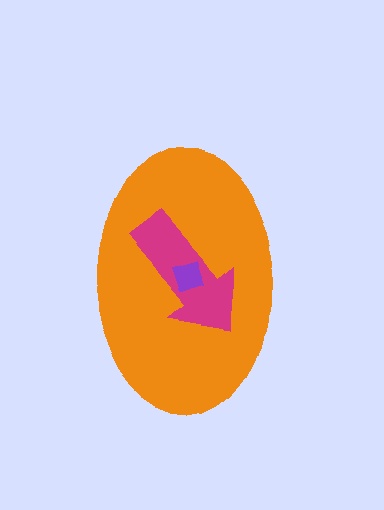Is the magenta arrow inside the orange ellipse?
Yes.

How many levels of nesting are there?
3.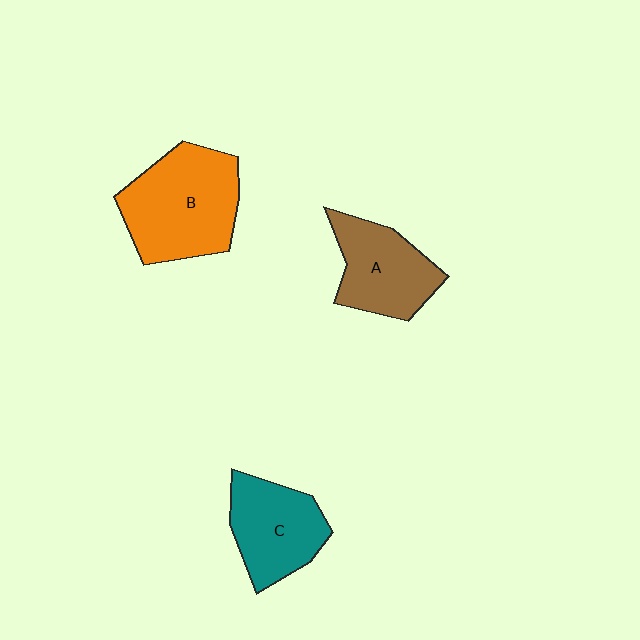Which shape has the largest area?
Shape B (orange).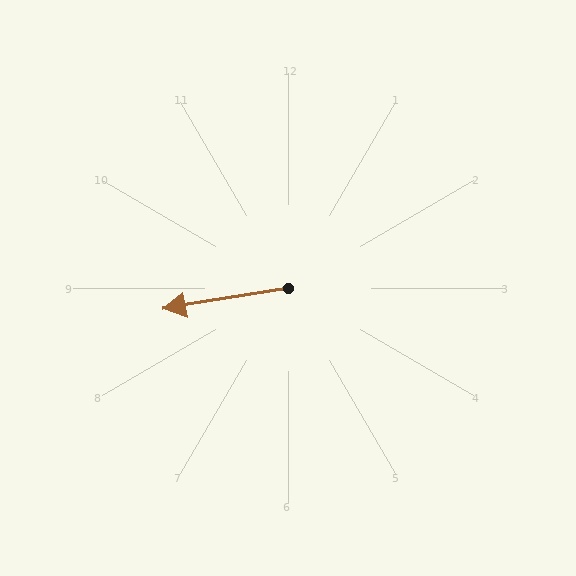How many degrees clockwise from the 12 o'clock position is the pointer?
Approximately 261 degrees.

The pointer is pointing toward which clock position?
Roughly 9 o'clock.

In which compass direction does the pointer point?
West.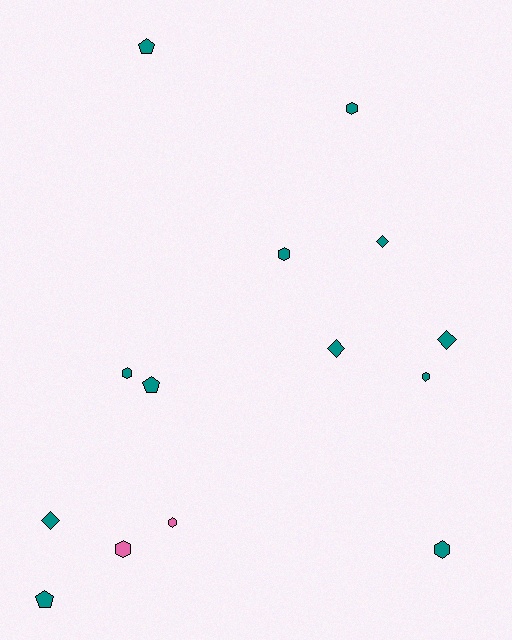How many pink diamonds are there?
There are no pink diamonds.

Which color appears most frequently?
Teal, with 12 objects.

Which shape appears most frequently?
Hexagon, with 7 objects.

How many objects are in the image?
There are 14 objects.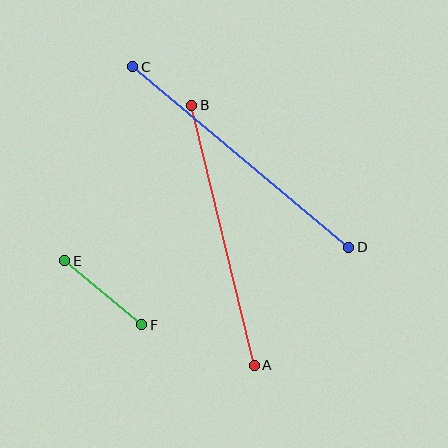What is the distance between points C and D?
The distance is approximately 281 pixels.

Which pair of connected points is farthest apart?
Points C and D are farthest apart.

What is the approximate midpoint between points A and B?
The midpoint is at approximately (223, 235) pixels.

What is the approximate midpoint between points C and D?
The midpoint is at approximately (240, 157) pixels.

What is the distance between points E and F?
The distance is approximately 100 pixels.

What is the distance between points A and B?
The distance is approximately 267 pixels.